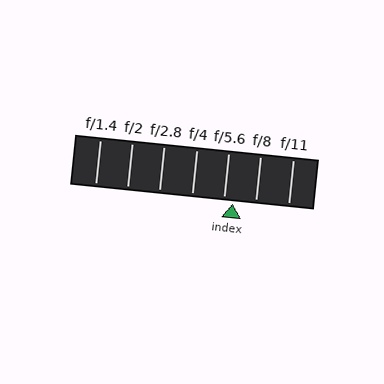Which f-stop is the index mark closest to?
The index mark is closest to f/5.6.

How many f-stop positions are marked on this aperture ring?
There are 7 f-stop positions marked.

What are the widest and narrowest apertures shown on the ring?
The widest aperture shown is f/1.4 and the narrowest is f/11.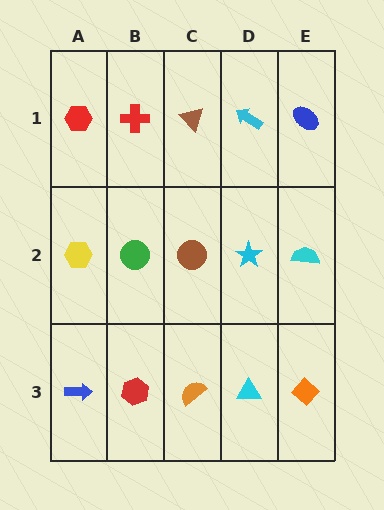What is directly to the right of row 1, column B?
A brown triangle.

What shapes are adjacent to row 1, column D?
A cyan star (row 2, column D), a brown triangle (row 1, column C), a blue ellipse (row 1, column E).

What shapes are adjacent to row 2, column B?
A red cross (row 1, column B), a red hexagon (row 3, column B), a yellow hexagon (row 2, column A), a brown circle (row 2, column C).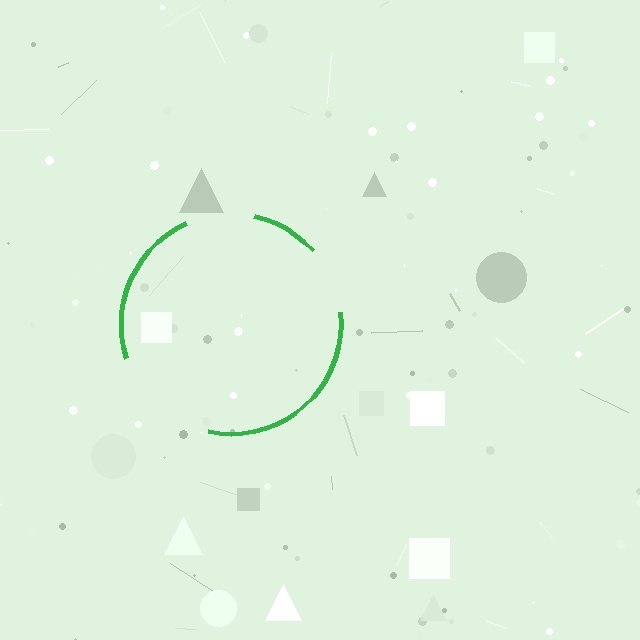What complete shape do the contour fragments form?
The contour fragments form a circle.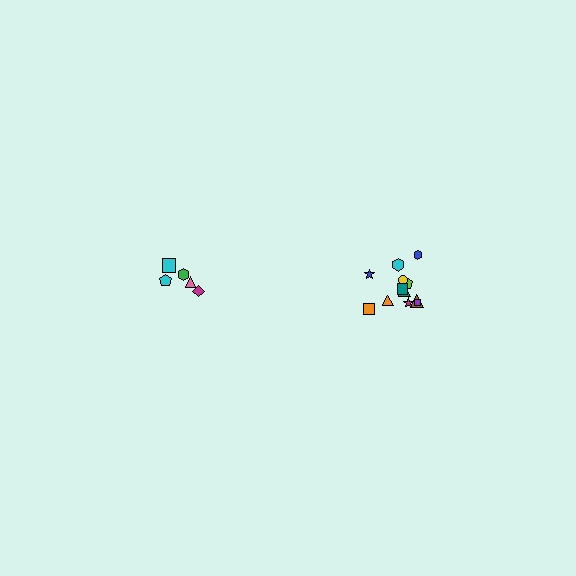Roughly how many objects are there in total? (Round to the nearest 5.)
Roughly 15 objects in total.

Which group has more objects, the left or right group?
The right group.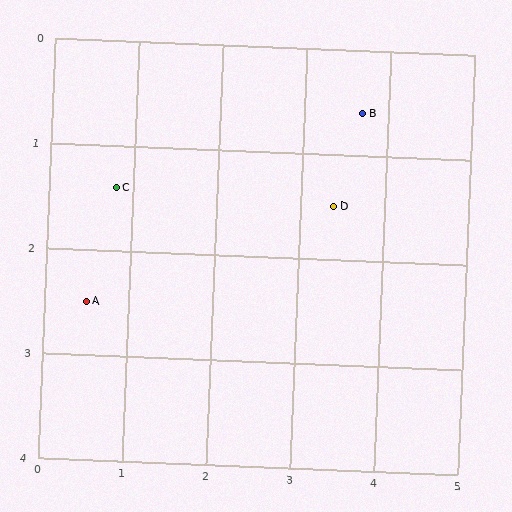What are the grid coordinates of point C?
Point C is at approximately (0.8, 1.4).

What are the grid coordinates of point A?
Point A is at approximately (0.5, 2.5).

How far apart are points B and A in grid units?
Points B and A are about 3.7 grid units apart.